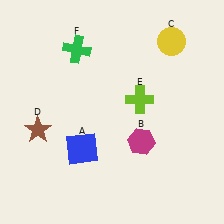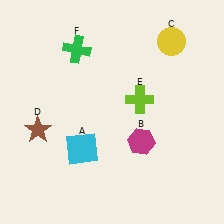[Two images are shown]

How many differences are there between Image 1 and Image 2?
There is 1 difference between the two images.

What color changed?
The square (A) changed from blue in Image 1 to cyan in Image 2.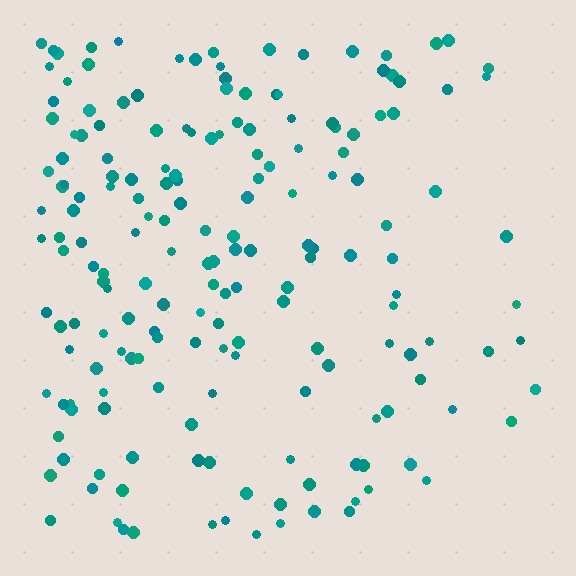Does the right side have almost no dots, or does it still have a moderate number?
Still a moderate number, just noticeably fewer than the left.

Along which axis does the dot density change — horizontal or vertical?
Horizontal.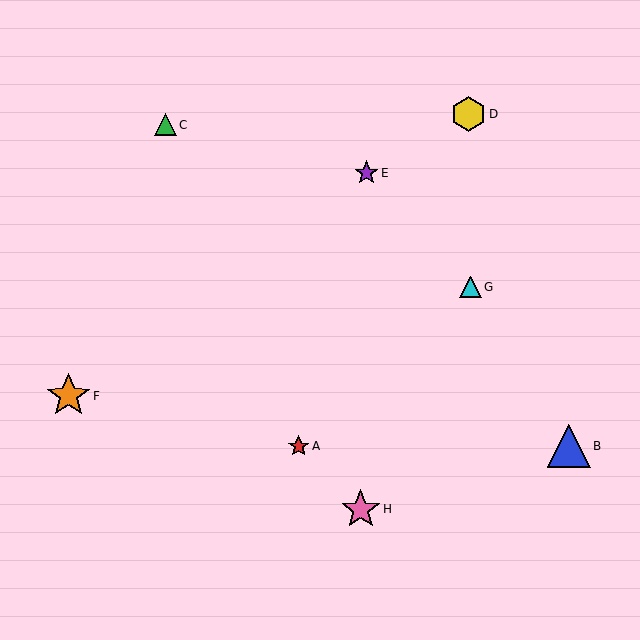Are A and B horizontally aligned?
Yes, both are at y≈446.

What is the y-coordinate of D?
Object D is at y≈114.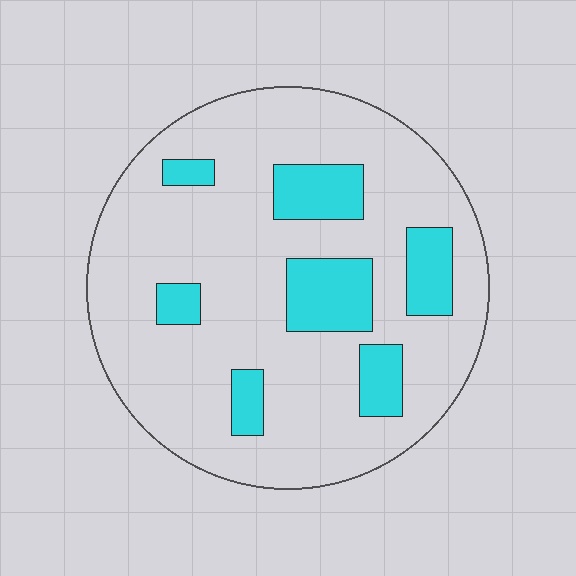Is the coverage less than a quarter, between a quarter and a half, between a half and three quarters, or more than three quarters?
Less than a quarter.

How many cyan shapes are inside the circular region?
7.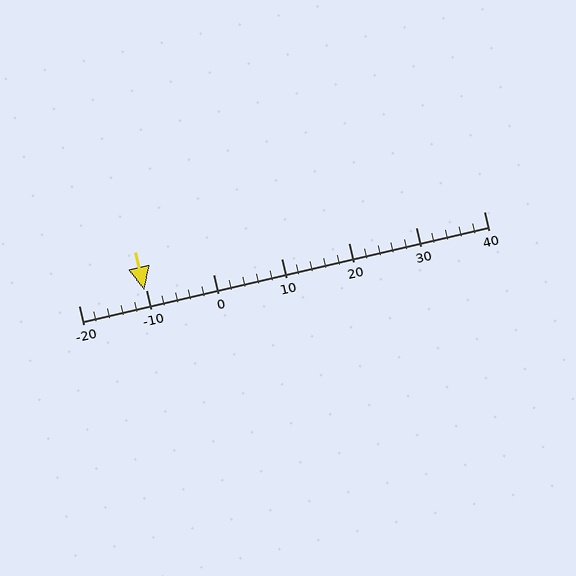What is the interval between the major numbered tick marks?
The major tick marks are spaced 10 units apart.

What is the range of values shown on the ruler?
The ruler shows values from -20 to 40.